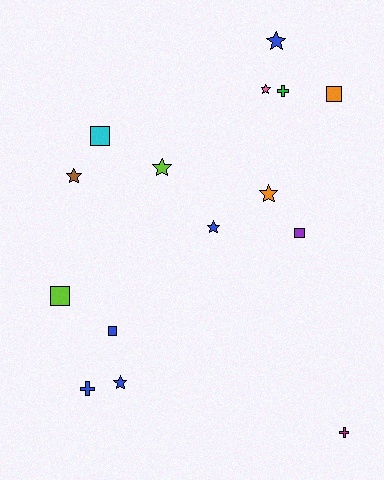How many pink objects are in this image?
There is 1 pink object.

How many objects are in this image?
There are 15 objects.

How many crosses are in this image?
There are 3 crosses.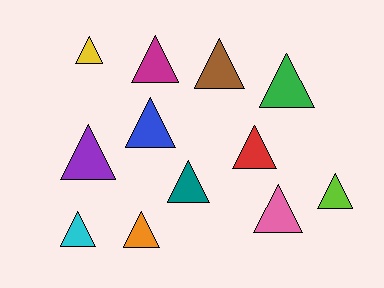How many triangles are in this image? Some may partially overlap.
There are 12 triangles.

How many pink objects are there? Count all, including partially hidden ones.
There is 1 pink object.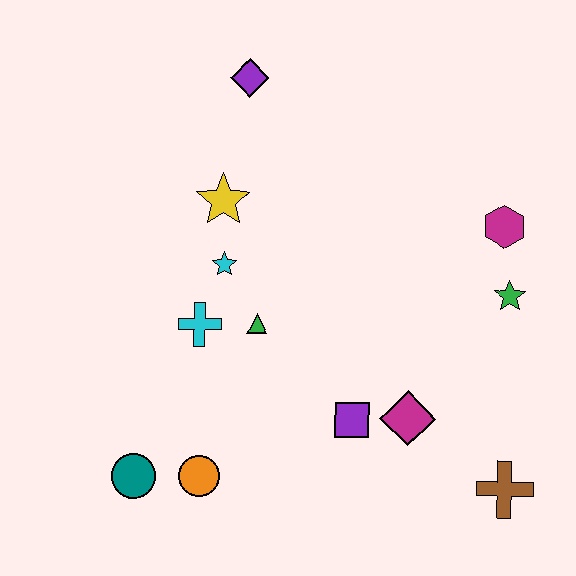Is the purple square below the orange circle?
No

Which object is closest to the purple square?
The magenta diamond is closest to the purple square.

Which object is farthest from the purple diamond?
The brown cross is farthest from the purple diamond.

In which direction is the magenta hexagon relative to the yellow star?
The magenta hexagon is to the right of the yellow star.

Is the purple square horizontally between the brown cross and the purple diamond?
Yes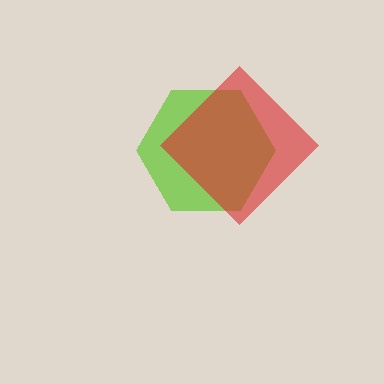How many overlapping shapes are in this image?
There are 2 overlapping shapes in the image.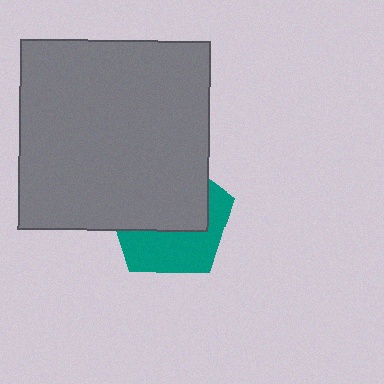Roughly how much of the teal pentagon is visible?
A small part of it is visible (roughly 44%).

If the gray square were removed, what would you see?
You would see the complete teal pentagon.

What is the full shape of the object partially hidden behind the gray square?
The partially hidden object is a teal pentagon.